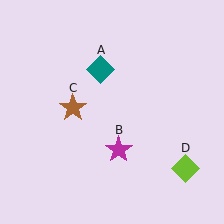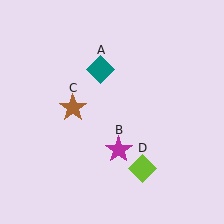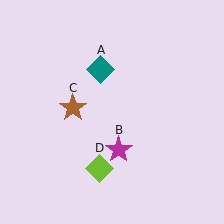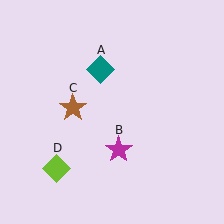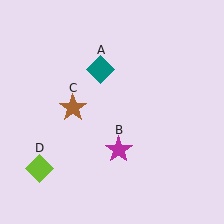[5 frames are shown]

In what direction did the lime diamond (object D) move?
The lime diamond (object D) moved left.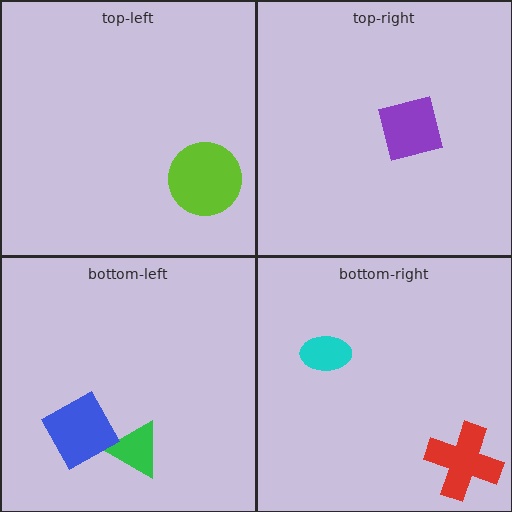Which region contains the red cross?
The bottom-right region.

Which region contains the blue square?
The bottom-left region.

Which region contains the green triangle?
The bottom-left region.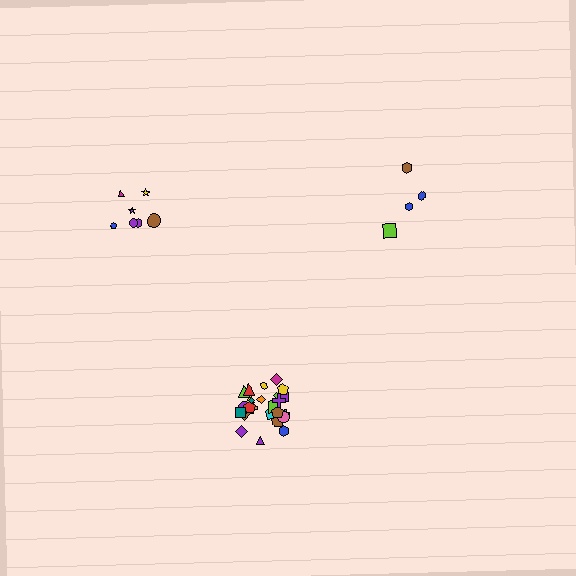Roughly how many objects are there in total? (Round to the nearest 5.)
Roughly 35 objects in total.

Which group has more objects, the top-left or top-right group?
The top-left group.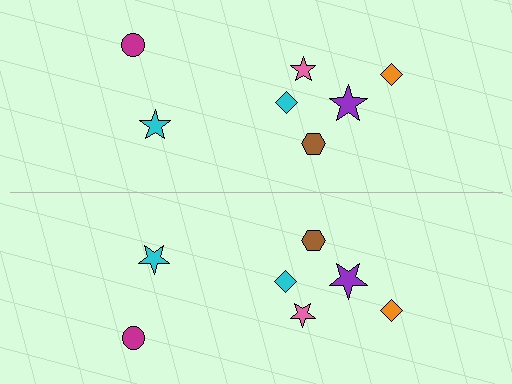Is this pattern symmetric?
Yes, this pattern has bilateral (reflection) symmetry.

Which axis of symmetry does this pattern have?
The pattern has a horizontal axis of symmetry running through the center of the image.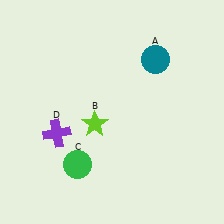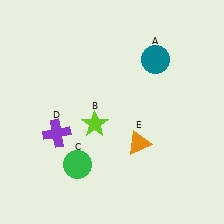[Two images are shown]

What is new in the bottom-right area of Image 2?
An orange triangle (E) was added in the bottom-right area of Image 2.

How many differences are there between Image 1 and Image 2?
There is 1 difference between the two images.